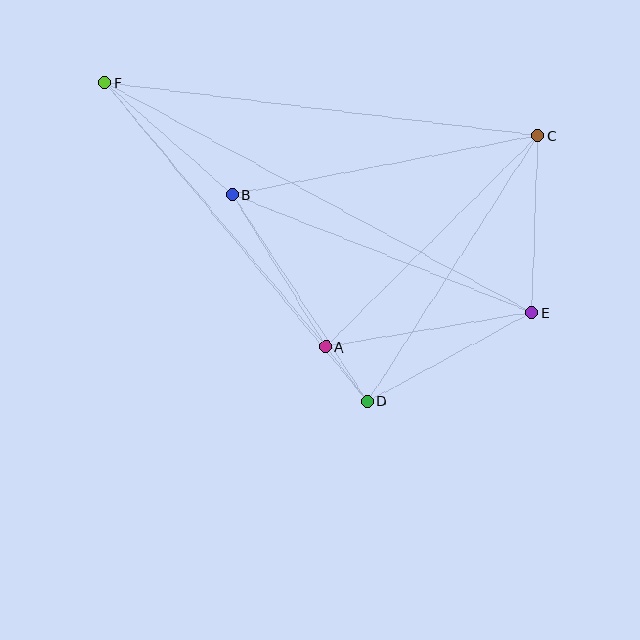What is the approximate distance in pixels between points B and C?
The distance between B and C is approximately 312 pixels.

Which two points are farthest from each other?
Points E and F are farthest from each other.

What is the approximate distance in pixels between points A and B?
The distance between A and B is approximately 179 pixels.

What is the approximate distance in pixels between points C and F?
The distance between C and F is approximately 436 pixels.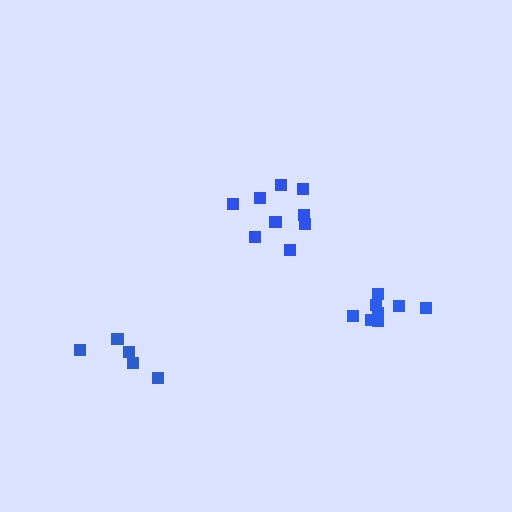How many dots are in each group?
Group 1: 8 dots, Group 2: 9 dots, Group 3: 6 dots (23 total).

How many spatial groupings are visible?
There are 3 spatial groupings.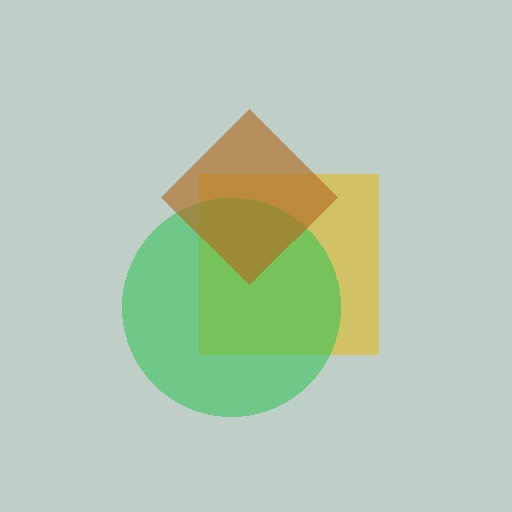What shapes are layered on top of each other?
The layered shapes are: a yellow square, a green circle, a brown diamond.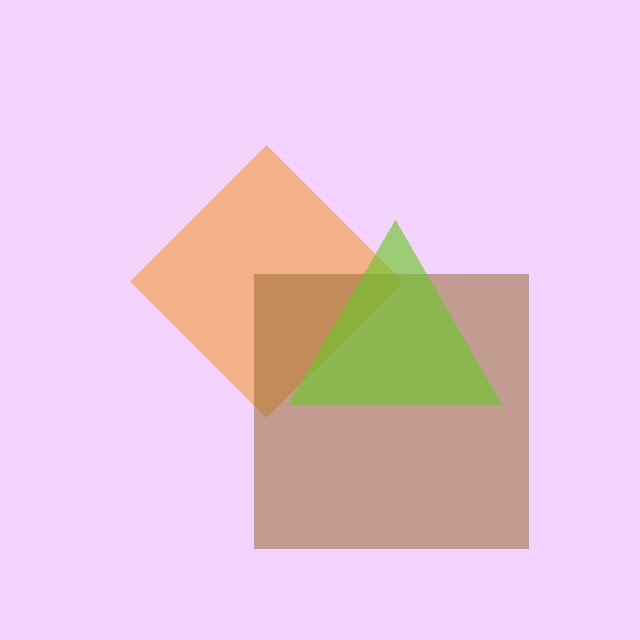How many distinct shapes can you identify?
There are 3 distinct shapes: an orange diamond, a brown square, a lime triangle.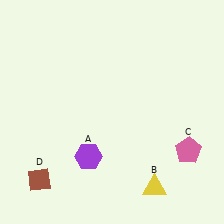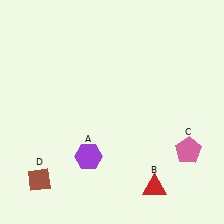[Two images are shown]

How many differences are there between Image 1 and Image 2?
There is 1 difference between the two images.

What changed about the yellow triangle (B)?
In Image 1, B is yellow. In Image 2, it changed to red.